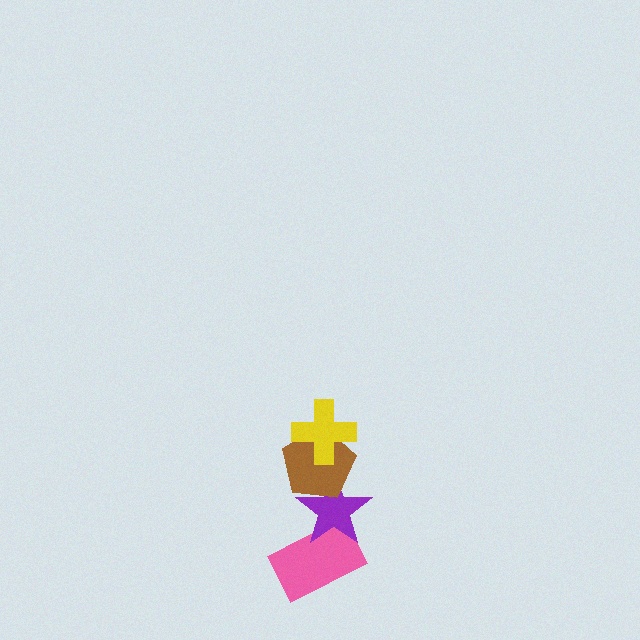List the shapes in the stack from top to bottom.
From top to bottom: the yellow cross, the brown pentagon, the purple star, the pink rectangle.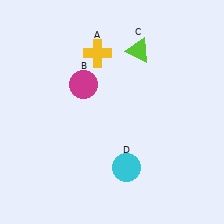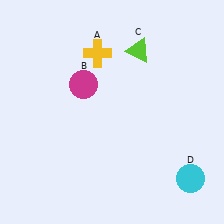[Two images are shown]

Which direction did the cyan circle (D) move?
The cyan circle (D) moved right.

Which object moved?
The cyan circle (D) moved right.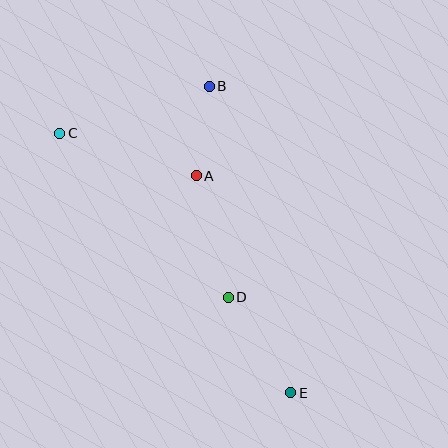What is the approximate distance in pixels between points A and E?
The distance between A and E is approximately 237 pixels.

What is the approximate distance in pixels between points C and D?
The distance between C and D is approximately 235 pixels.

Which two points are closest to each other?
Points A and B are closest to each other.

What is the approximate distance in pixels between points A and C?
The distance between A and C is approximately 143 pixels.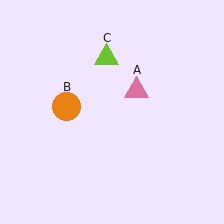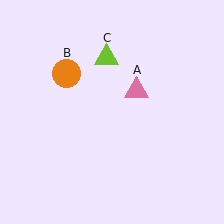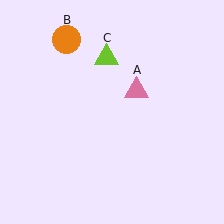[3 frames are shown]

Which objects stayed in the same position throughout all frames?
Pink triangle (object A) and lime triangle (object C) remained stationary.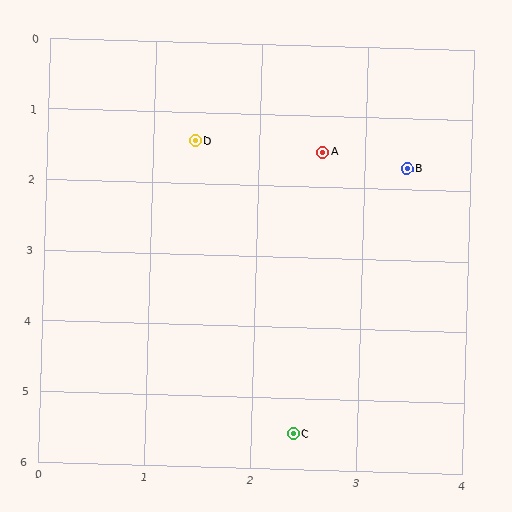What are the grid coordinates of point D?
Point D is at approximately (1.4, 1.4).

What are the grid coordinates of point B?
Point B is at approximately (3.4, 1.7).